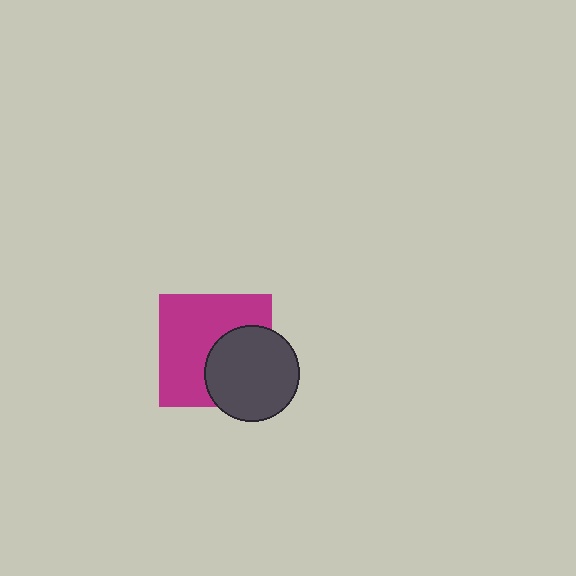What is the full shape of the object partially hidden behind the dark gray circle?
The partially hidden object is a magenta square.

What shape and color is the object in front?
The object in front is a dark gray circle.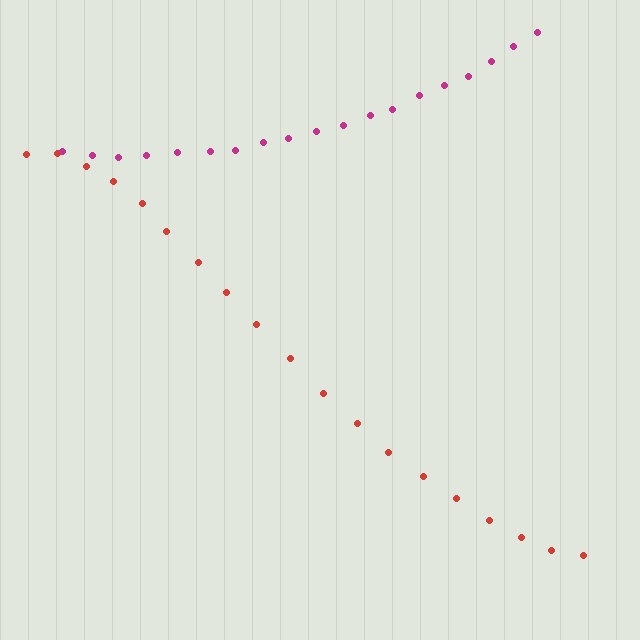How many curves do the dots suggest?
There are 2 distinct paths.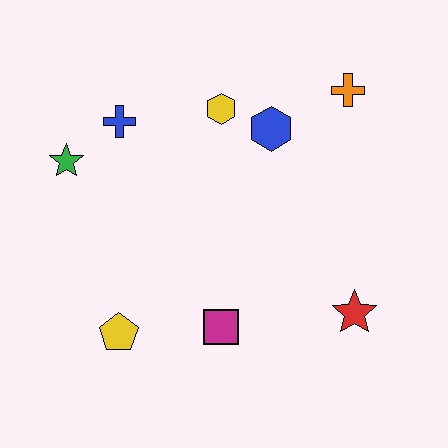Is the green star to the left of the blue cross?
Yes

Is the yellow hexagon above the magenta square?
Yes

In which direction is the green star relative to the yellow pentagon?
The green star is above the yellow pentagon.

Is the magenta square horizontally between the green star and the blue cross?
No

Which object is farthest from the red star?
The green star is farthest from the red star.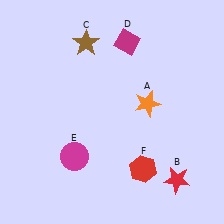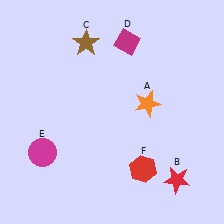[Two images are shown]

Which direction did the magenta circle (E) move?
The magenta circle (E) moved left.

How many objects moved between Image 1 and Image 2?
1 object moved between the two images.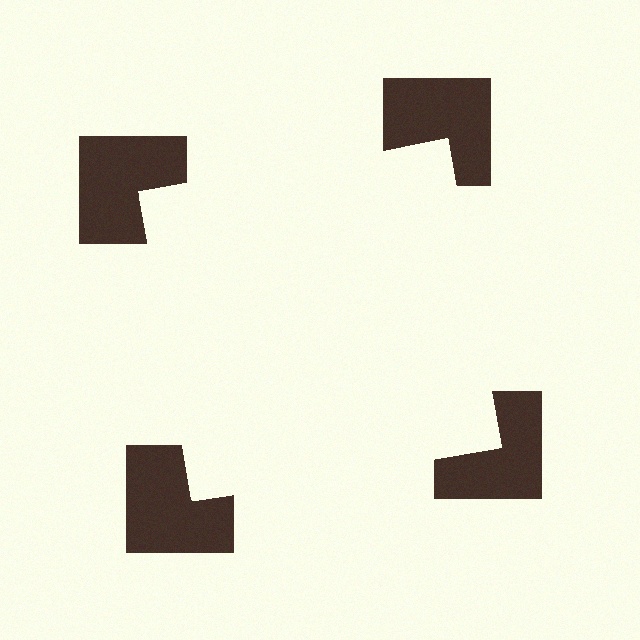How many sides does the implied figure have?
4 sides.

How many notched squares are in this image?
There are 4 — one at each vertex of the illusory square.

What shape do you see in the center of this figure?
An illusory square — its edges are inferred from the aligned wedge cuts in the notched squares, not physically drawn.